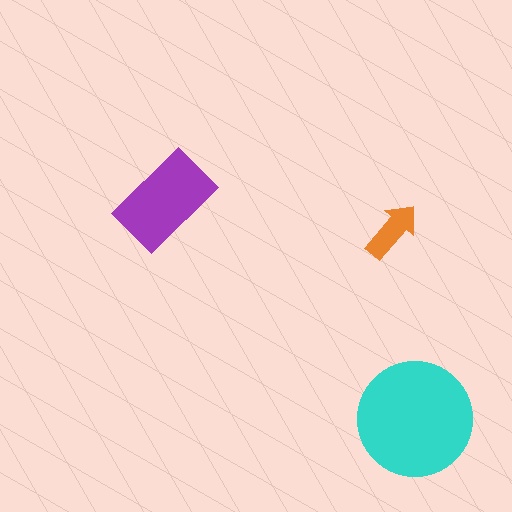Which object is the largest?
The cyan circle.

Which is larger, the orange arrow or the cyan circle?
The cyan circle.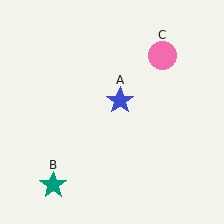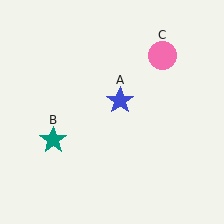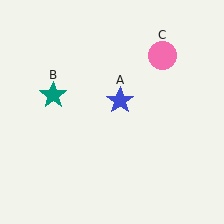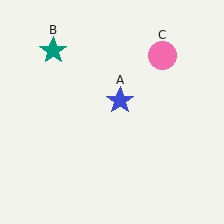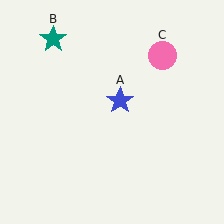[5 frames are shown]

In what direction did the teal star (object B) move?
The teal star (object B) moved up.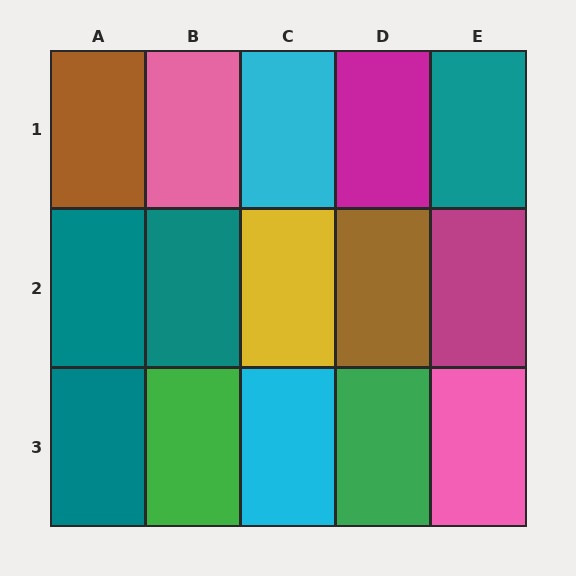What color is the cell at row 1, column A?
Brown.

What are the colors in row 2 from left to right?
Teal, teal, yellow, brown, magenta.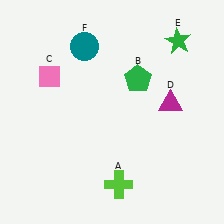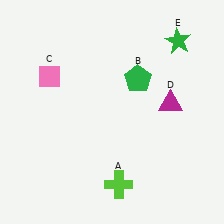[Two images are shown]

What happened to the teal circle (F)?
The teal circle (F) was removed in Image 2. It was in the top-left area of Image 1.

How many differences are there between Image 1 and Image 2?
There is 1 difference between the two images.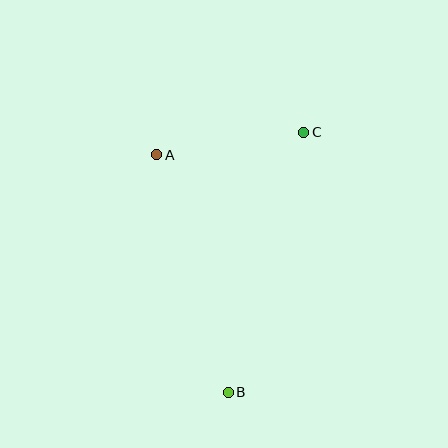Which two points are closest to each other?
Points A and C are closest to each other.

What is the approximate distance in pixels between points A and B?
The distance between A and B is approximately 248 pixels.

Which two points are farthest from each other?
Points B and C are farthest from each other.